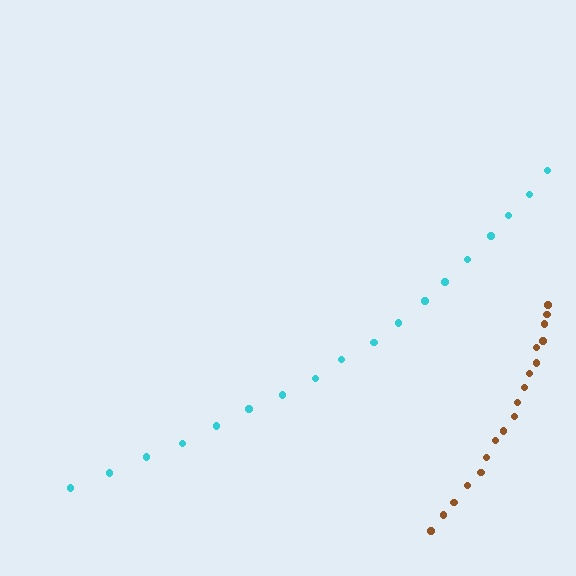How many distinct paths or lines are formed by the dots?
There are 2 distinct paths.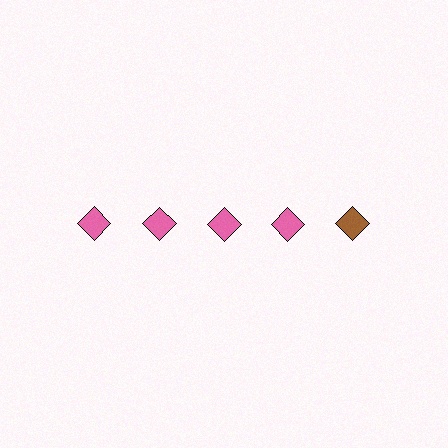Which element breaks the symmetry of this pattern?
The brown diamond in the top row, rightmost column breaks the symmetry. All other shapes are pink diamonds.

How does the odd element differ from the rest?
It has a different color: brown instead of pink.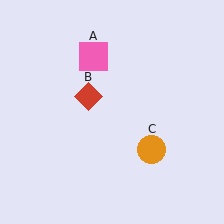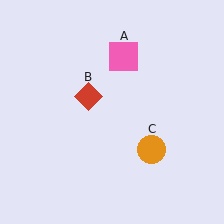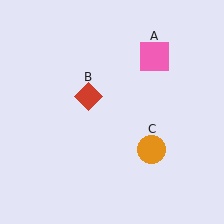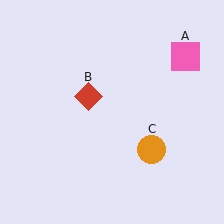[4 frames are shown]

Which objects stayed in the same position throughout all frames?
Red diamond (object B) and orange circle (object C) remained stationary.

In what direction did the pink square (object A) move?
The pink square (object A) moved right.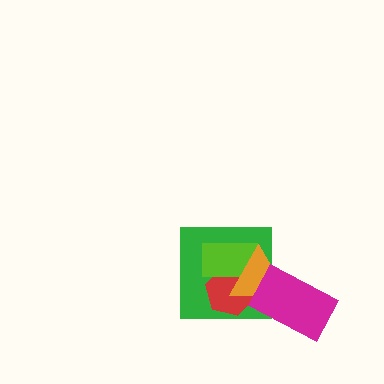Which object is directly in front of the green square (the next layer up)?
The red hexagon is directly in front of the green square.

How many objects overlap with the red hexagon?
3 objects overlap with the red hexagon.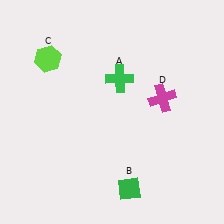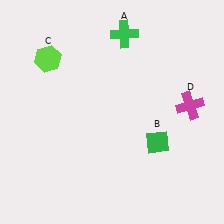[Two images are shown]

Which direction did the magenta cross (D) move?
The magenta cross (D) moved right.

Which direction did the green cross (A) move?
The green cross (A) moved up.